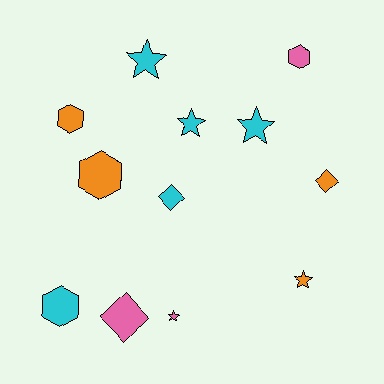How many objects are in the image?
There are 12 objects.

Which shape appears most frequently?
Star, with 5 objects.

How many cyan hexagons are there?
There is 1 cyan hexagon.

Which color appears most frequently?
Cyan, with 5 objects.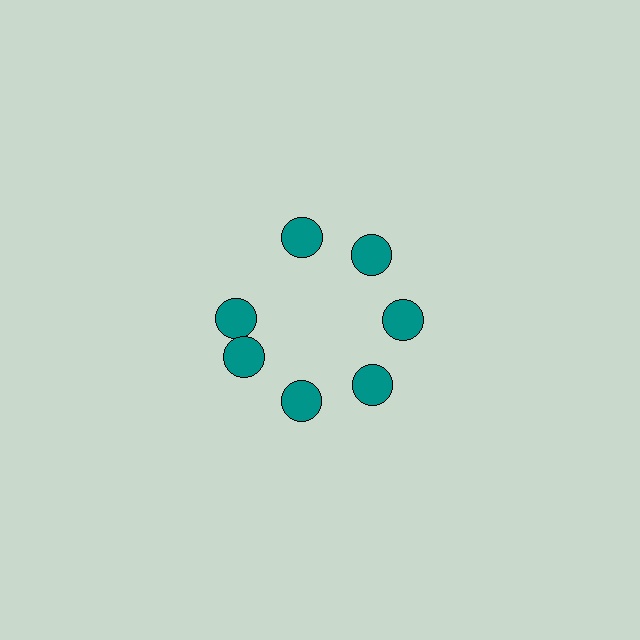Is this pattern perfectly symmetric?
No. The 7 teal circles are arranged in a ring, but one element near the 10 o'clock position is rotated out of alignment along the ring, breaking the 7-fold rotational symmetry.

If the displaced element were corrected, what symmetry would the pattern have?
It would have 7-fold rotational symmetry — the pattern would map onto itself every 51 degrees.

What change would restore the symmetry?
The symmetry would be restored by rotating it back into even spacing with its neighbors so that all 7 circles sit at equal angles and equal distance from the center.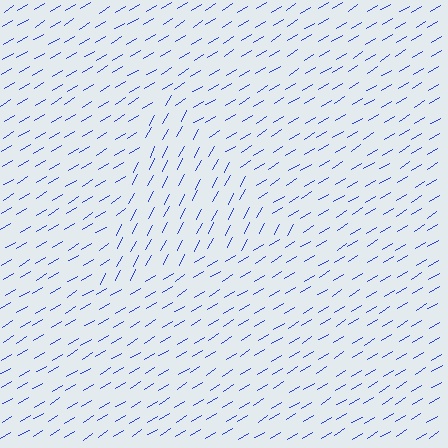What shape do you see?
I see a triangle.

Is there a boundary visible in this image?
Yes, there is a texture boundary formed by a change in line orientation.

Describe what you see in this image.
The image is filled with small blue line segments. A triangle region in the image has lines oriented differently from the surrounding lines, creating a visible texture boundary.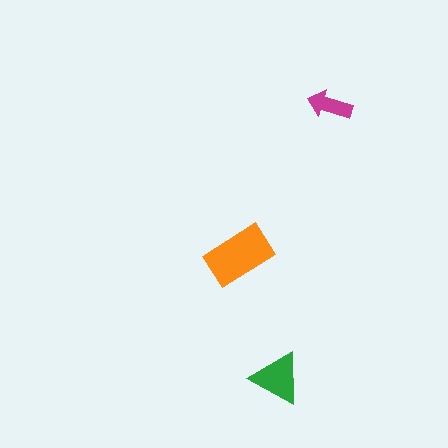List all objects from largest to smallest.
The orange rectangle, the green triangle, the magenta arrow.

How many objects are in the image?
There are 3 objects in the image.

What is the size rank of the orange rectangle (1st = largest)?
1st.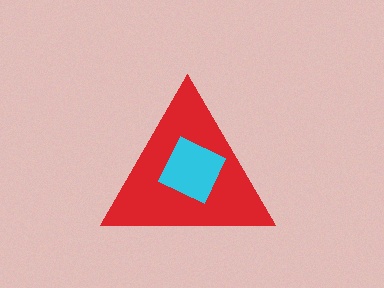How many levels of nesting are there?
2.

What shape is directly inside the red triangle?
The cyan square.